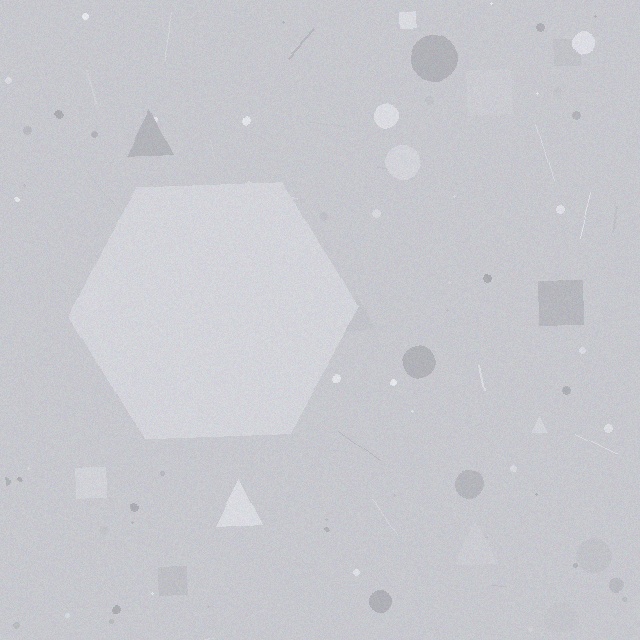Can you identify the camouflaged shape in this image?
The camouflaged shape is a hexagon.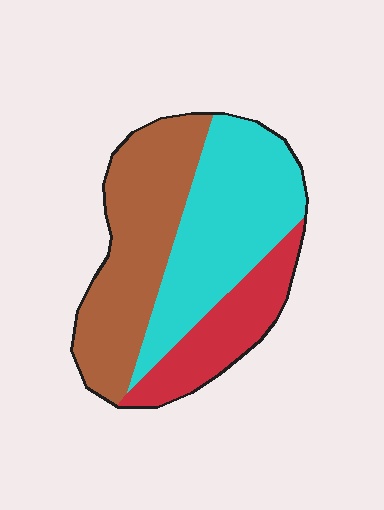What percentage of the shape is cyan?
Cyan covers roughly 40% of the shape.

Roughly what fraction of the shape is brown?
Brown covers 39% of the shape.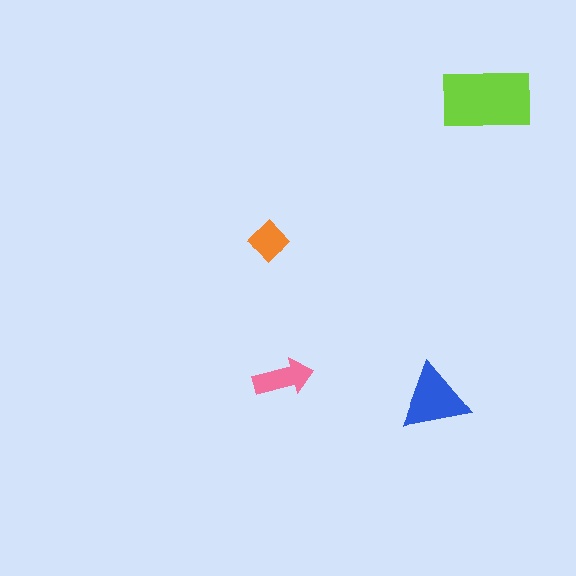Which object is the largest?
The lime rectangle.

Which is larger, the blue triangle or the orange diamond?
The blue triangle.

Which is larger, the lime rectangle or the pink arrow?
The lime rectangle.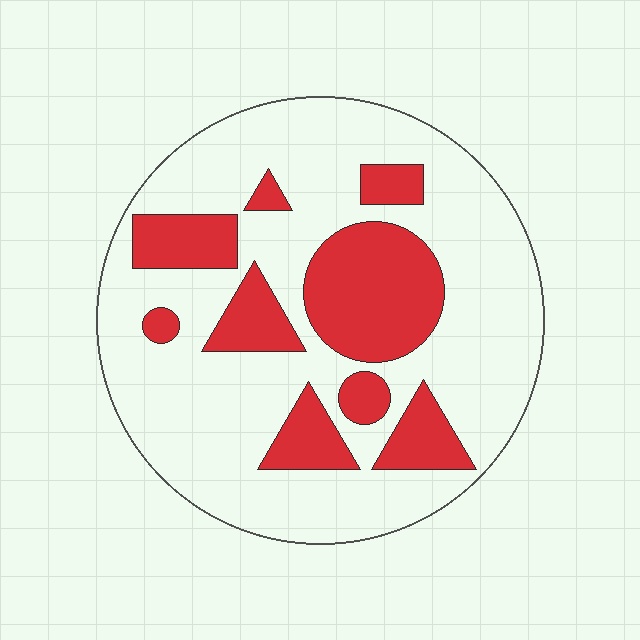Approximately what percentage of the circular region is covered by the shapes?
Approximately 25%.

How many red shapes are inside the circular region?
9.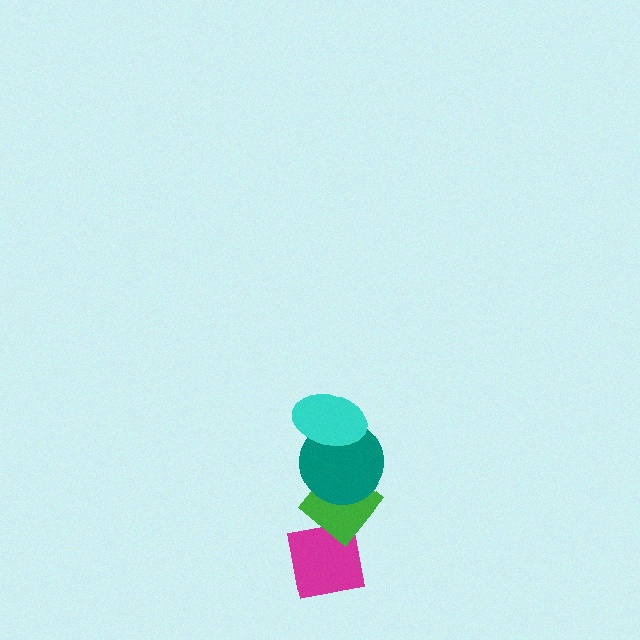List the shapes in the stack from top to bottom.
From top to bottom: the cyan ellipse, the teal circle, the green diamond, the magenta square.